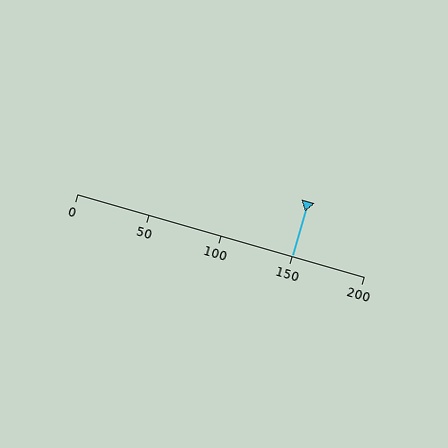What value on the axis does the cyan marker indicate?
The marker indicates approximately 150.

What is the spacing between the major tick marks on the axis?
The major ticks are spaced 50 apart.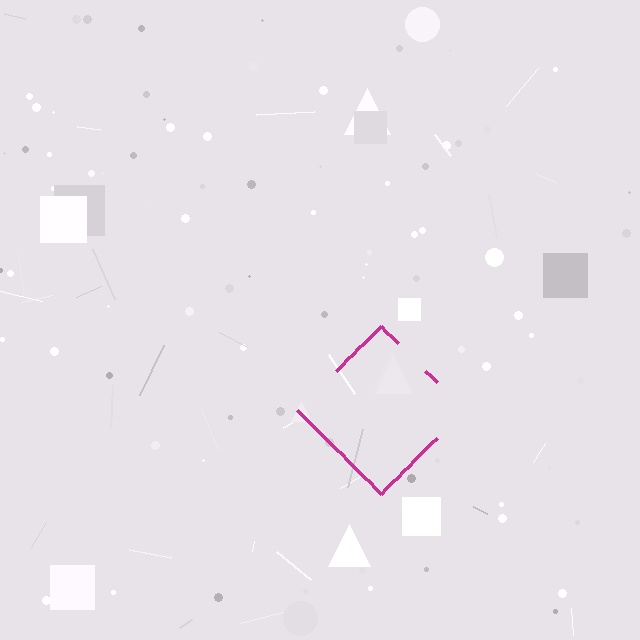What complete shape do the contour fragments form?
The contour fragments form a diamond.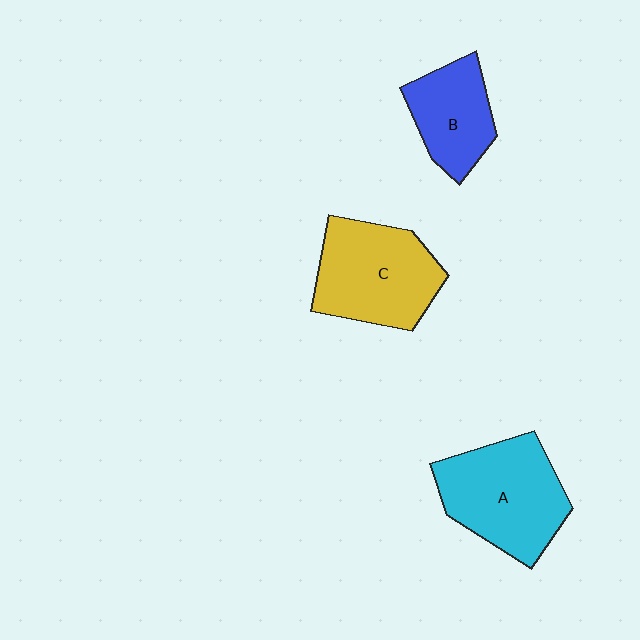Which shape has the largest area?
Shape A (cyan).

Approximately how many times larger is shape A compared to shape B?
Approximately 1.6 times.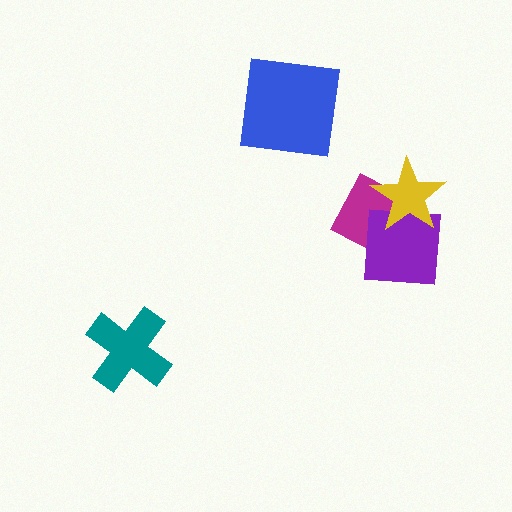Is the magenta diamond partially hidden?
Yes, it is partially covered by another shape.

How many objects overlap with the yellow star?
2 objects overlap with the yellow star.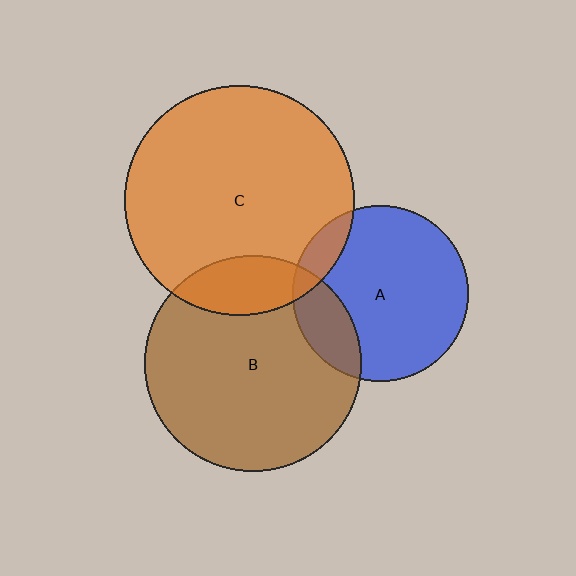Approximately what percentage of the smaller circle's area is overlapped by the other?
Approximately 10%.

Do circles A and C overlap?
Yes.